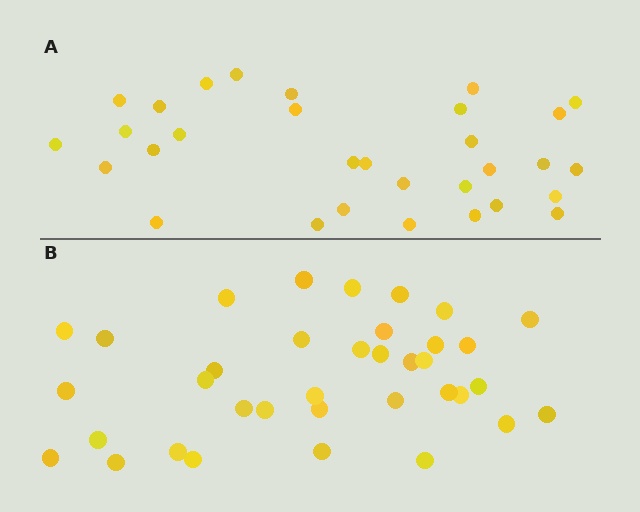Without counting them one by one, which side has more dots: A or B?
Region B (the bottom region) has more dots.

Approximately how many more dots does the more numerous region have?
Region B has about 5 more dots than region A.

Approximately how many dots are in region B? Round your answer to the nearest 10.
About 40 dots. (The exact count is 36, which rounds to 40.)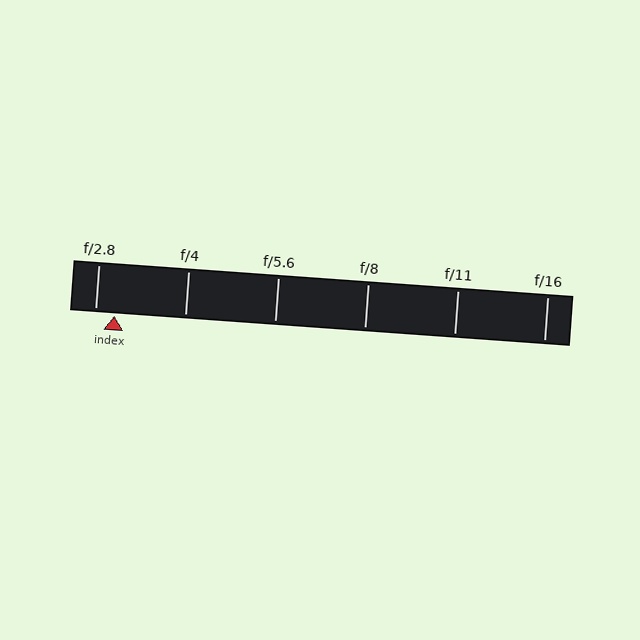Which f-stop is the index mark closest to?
The index mark is closest to f/2.8.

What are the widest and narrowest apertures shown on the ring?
The widest aperture shown is f/2.8 and the narrowest is f/16.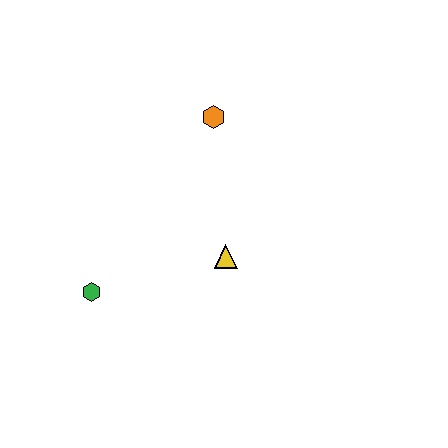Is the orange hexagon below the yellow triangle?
No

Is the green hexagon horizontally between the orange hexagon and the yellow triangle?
No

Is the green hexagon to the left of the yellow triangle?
Yes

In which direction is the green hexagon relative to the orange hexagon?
The green hexagon is below the orange hexagon.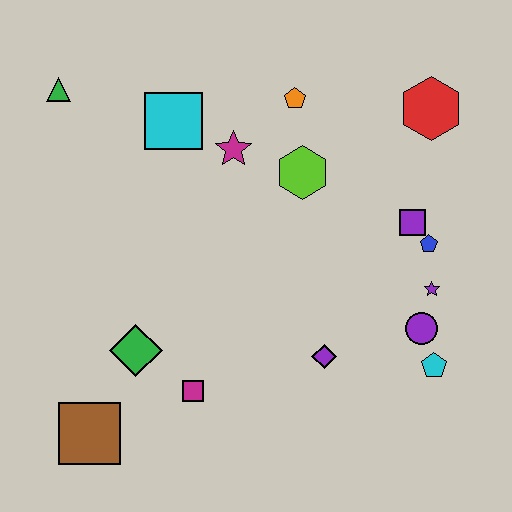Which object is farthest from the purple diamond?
The green triangle is farthest from the purple diamond.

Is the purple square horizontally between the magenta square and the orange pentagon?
No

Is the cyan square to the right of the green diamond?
Yes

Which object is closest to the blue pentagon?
The purple square is closest to the blue pentagon.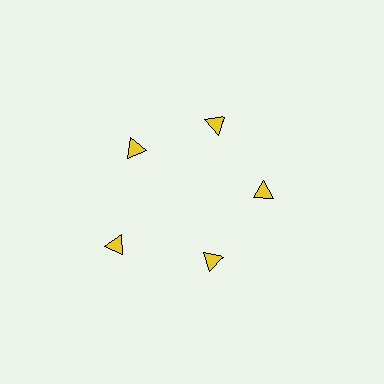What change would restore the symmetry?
The symmetry would be restored by moving it inward, back onto the ring so that all 5 triangles sit at equal angles and equal distance from the center.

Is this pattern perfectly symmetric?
No. The 5 yellow triangles are arranged in a ring, but one element near the 8 o'clock position is pushed outward from the center, breaking the 5-fold rotational symmetry.